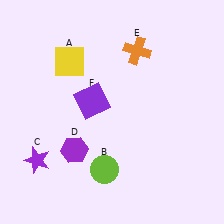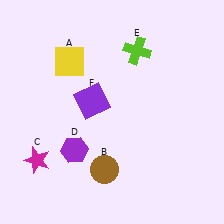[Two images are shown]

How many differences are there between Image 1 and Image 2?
There are 3 differences between the two images.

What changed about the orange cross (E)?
In Image 1, E is orange. In Image 2, it changed to lime.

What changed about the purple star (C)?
In Image 1, C is purple. In Image 2, it changed to magenta.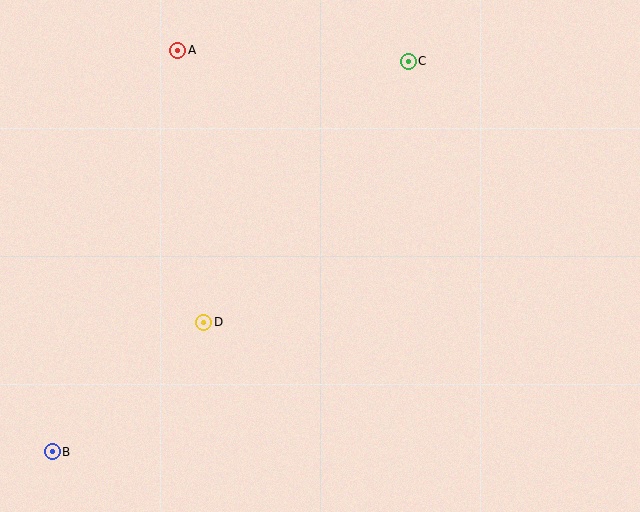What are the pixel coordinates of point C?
Point C is at (408, 61).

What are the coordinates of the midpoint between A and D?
The midpoint between A and D is at (191, 186).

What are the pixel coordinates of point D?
Point D is at (204, 322).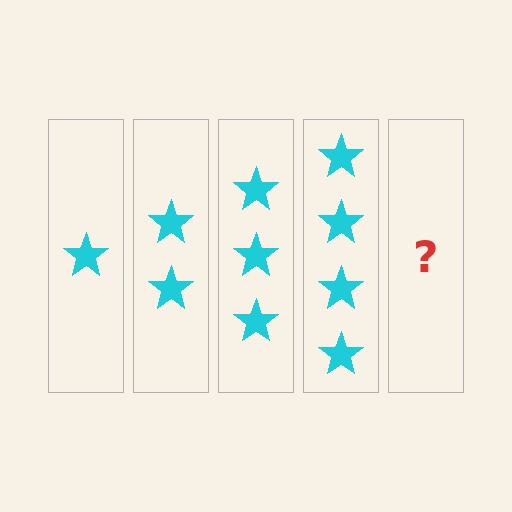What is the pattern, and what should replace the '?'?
The pattern is that each step adds one more star. The '?' should be 5 stars.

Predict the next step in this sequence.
The next step is 5 stars.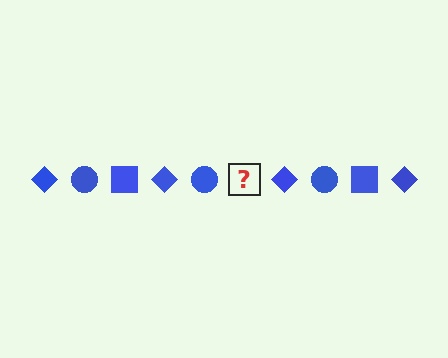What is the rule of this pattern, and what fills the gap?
The rule is that the pattern cycles through diamond, circle, square shapes in blue. The gap should be filled with a blue square.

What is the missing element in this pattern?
The missing element is a blue square.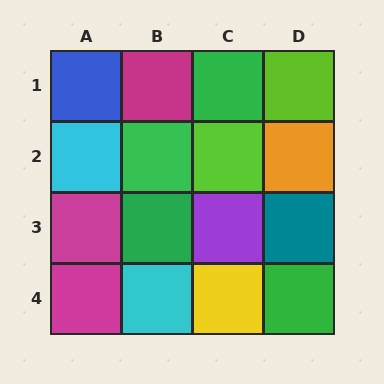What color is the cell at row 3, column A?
Magenta.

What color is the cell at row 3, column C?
Purple.